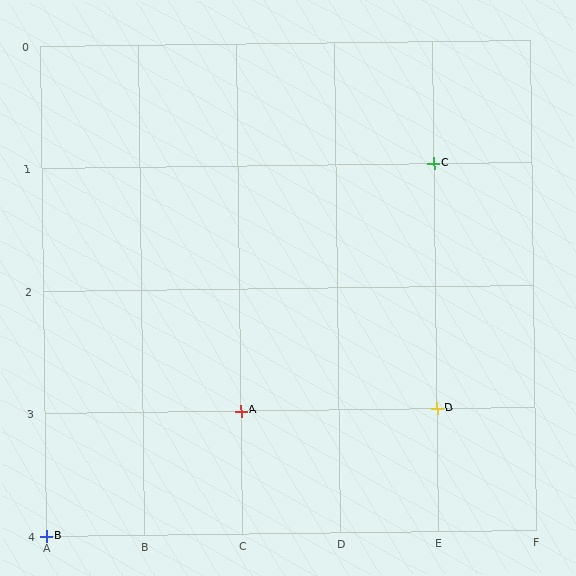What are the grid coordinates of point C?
Point C is at grid coordinates (E, 1).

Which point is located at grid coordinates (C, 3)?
Point A is at (C, 3).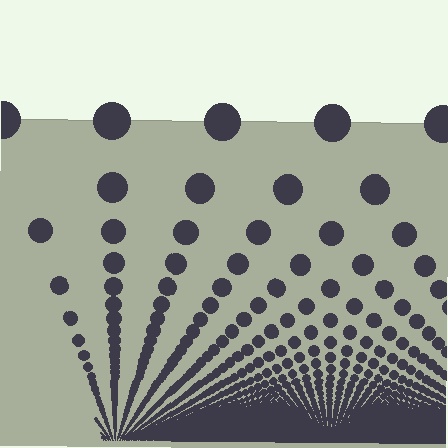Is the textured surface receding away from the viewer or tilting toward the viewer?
The surface appears to tilt toward the viewer. Texture elements get larger and sparser toward the top.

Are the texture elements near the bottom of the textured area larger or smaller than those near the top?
Smaller. The gradient is inverted — elements near the bottom are smaller and denser.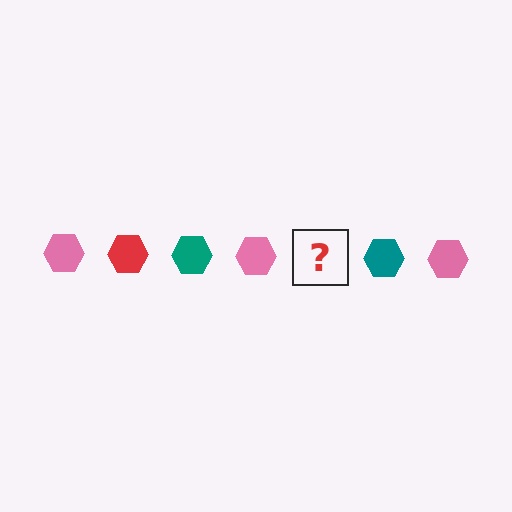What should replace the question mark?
The question mark should be replaced with a red hexagon.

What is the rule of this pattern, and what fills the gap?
The rule is that the pattern cycles through pink, red, teal hexagons. The gap should be filled with a red hexagon.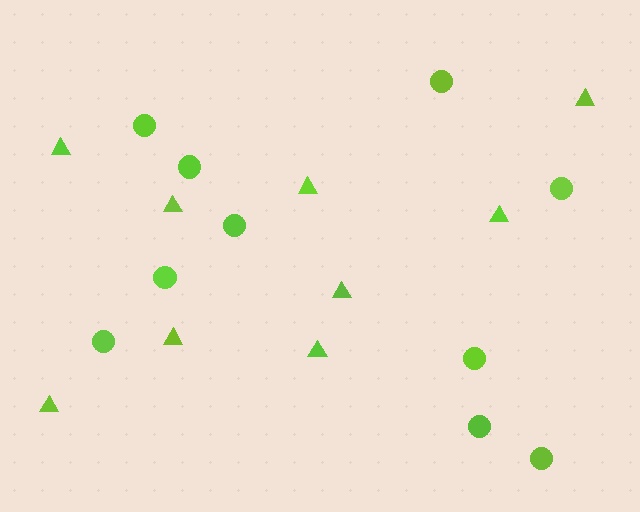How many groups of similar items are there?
There are 2 groups: one group of circles (10) and one group of triangles (9).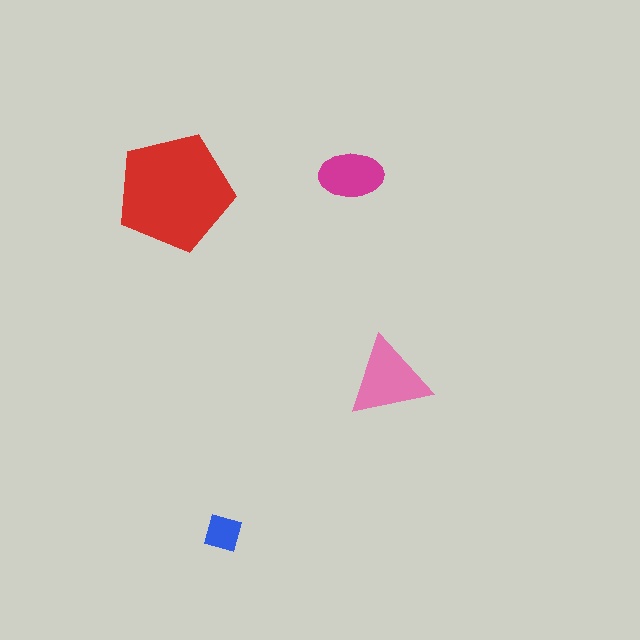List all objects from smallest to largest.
The blue diamond, the magenta ellipse, the pink triangle, the red pentagon.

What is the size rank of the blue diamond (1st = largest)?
4th.